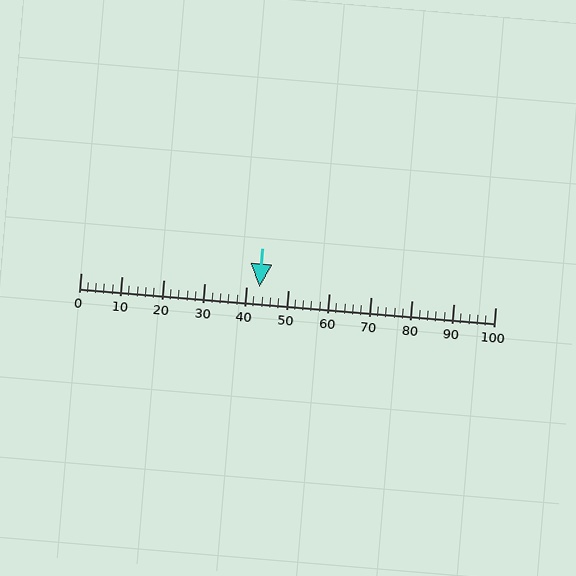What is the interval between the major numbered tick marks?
The major tick marks are spaced 10 units apart.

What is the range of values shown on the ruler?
The ruler shows values from 0 to 100.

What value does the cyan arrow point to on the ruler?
The cyan arrow points to approximately 43.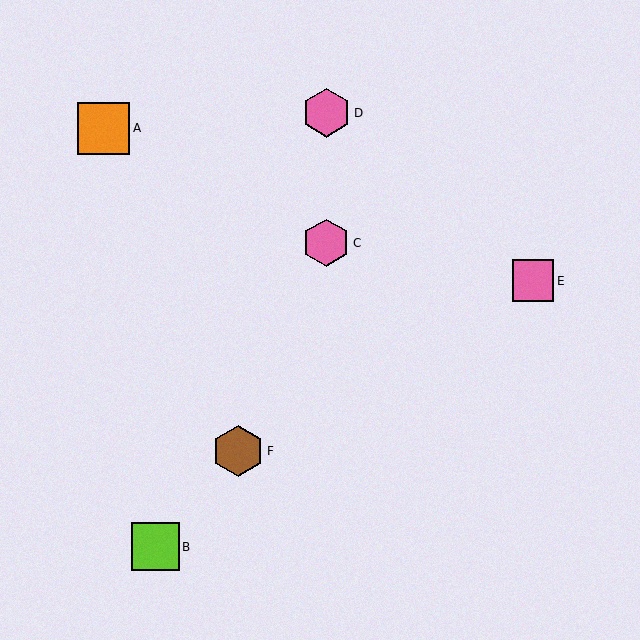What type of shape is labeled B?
Shape B is a lime square.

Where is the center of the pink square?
The center of the pink square is at (533, 281).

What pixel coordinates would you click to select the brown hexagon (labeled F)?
Click at (238, 451) to select the brown hexagon F.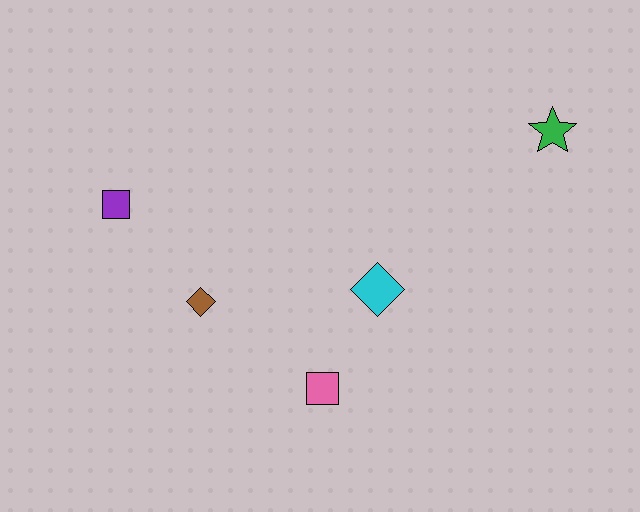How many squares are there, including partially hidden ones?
There are 2 squares.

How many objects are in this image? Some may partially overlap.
There are 5 objects.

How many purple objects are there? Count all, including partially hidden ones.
There is 1 purple object.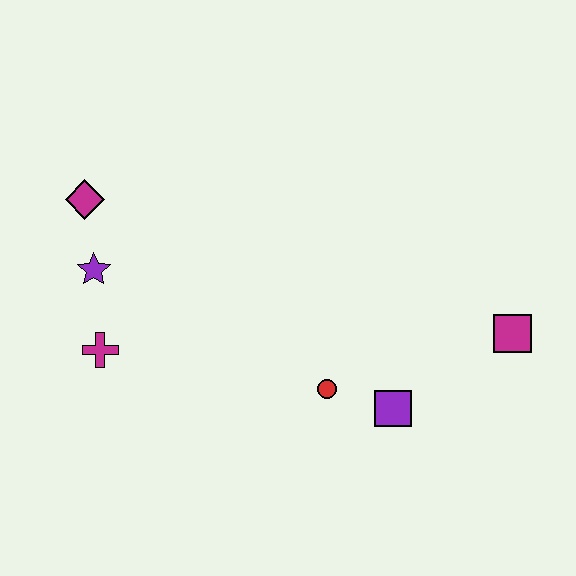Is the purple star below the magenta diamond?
Yes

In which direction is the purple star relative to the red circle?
The purple star is to the left of the red circle.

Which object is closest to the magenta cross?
The purple star is closest to the magenta cross.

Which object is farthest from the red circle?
The magenta diamond is farthest from the red circle.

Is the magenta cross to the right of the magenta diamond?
Yes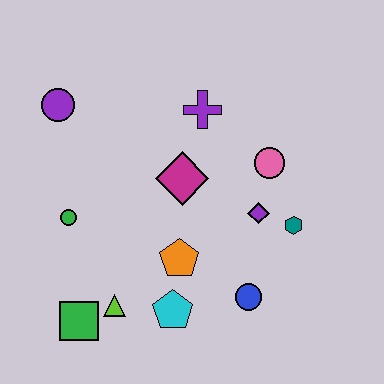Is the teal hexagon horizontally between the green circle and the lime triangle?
No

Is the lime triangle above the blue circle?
No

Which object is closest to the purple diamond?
The teal hexagon is closest to the purple diamond.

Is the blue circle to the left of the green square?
No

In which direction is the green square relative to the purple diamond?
The green square is to the left of the purple diamond.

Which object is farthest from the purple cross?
The green square is farthest from the purple cross.